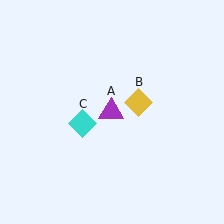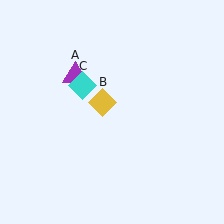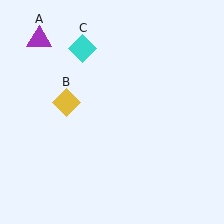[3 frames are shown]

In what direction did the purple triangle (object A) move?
The purple triangle (object A) moved up and to the left.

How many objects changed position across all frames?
3 objects changed position: purple triangle (object A), yellow diamond (object B), cyan diamond (object C).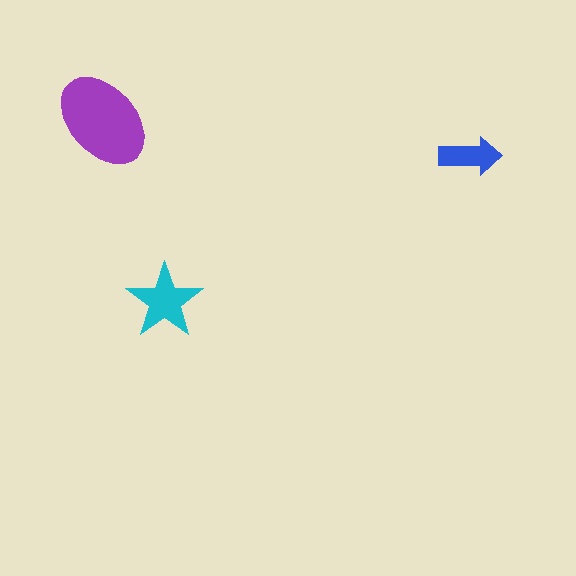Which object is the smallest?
The blue arrow.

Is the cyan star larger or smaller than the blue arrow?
Larger.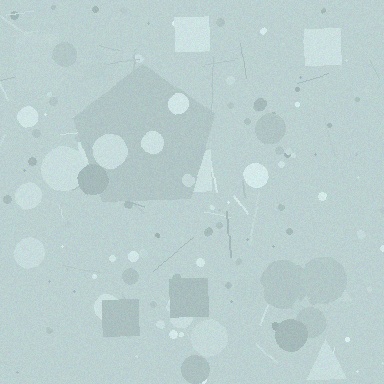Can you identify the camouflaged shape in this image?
The camouflaged shape is a pentagon.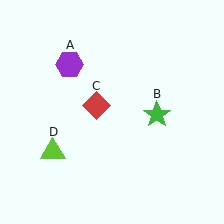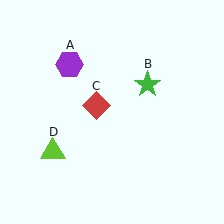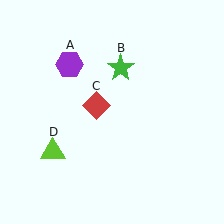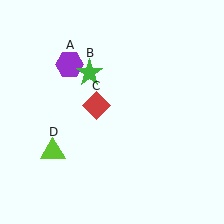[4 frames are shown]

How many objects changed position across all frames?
1 object changed position: green star (object B).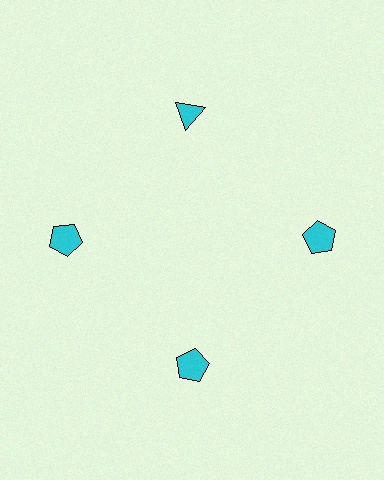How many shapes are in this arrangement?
There are 4 shapes arranged in a ring pattern.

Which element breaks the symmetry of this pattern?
The cyan triangle at roughly the 12 o'clock position breaks the symmetry. All other shapes are cyan pentagons.